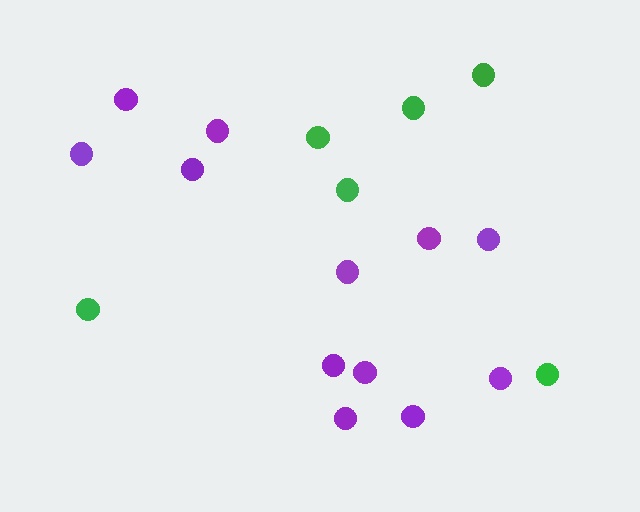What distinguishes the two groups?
There are 2 groups: one group of purple circles (12) and one group of green circles (6).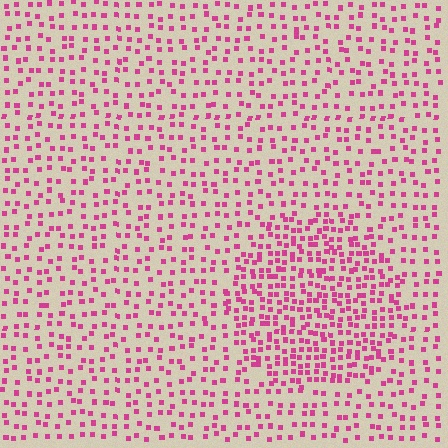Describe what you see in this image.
The image contains small magenta elements arranged at two different densities. A circle-shaped region is visible where the elements are more densely packed than the surrounding area.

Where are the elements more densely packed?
The elements are more densely packed inside the circle boundary.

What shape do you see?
I see a circle.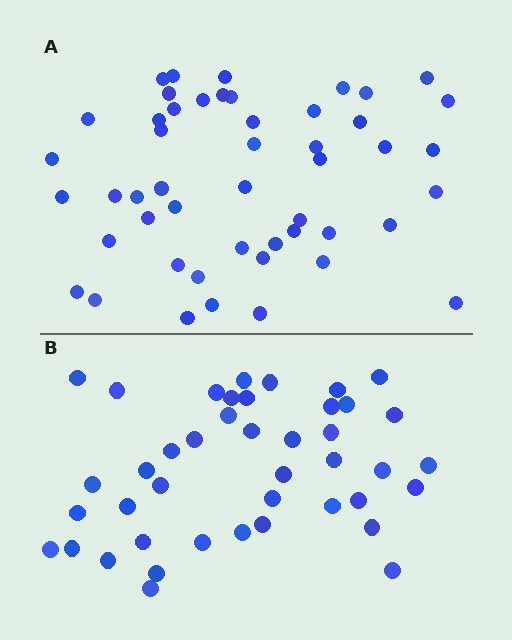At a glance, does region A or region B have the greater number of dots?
Region A (the top region) has more dots.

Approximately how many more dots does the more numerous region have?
Region A has roughly 8 or so more dots than region B.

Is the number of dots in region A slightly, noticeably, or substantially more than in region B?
Region A has only slightly more — the two regions are fairly close. The ratio is roughly 1.2 to 1.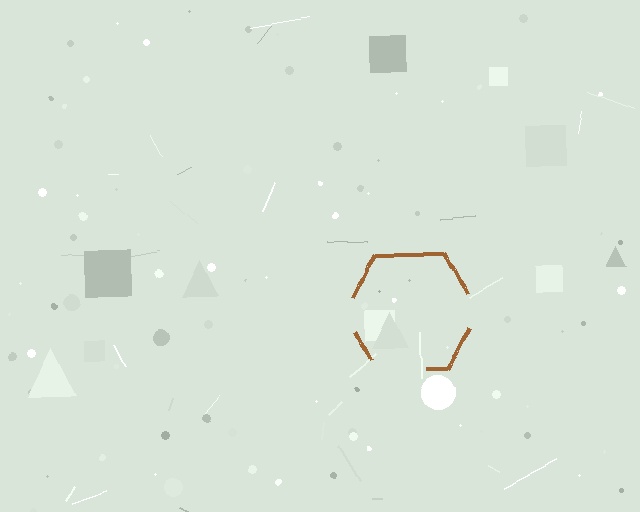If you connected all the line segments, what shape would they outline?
They would outline a hexagon.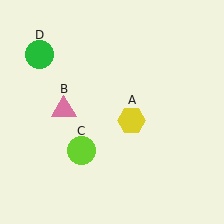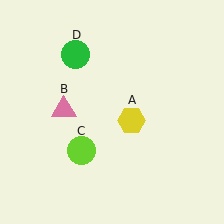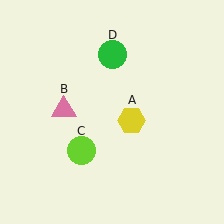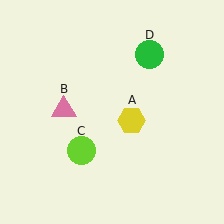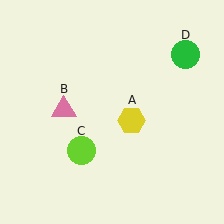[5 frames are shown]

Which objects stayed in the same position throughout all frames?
Yellow hexagon (object A) and pink triangle (object B) and lime circle (object C) remained stationary.